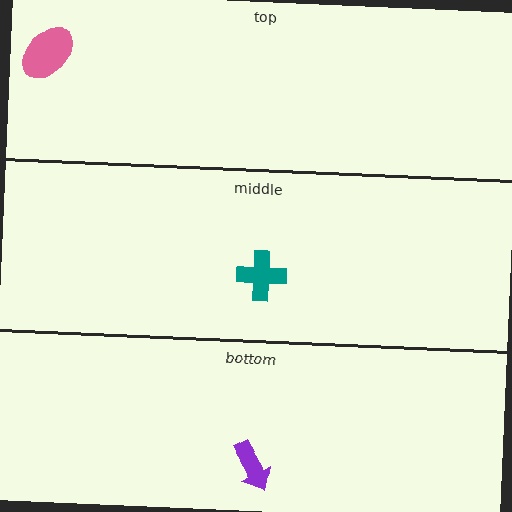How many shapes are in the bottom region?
1.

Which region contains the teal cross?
The middle region.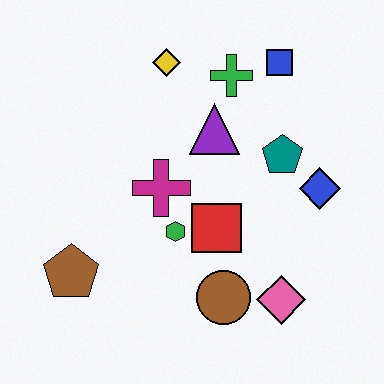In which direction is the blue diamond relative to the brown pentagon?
The blue diamond is to the right of the brown pentagon.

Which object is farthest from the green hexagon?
The blue square is farthest from the green hexagon.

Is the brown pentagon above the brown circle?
Yes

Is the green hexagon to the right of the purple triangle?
No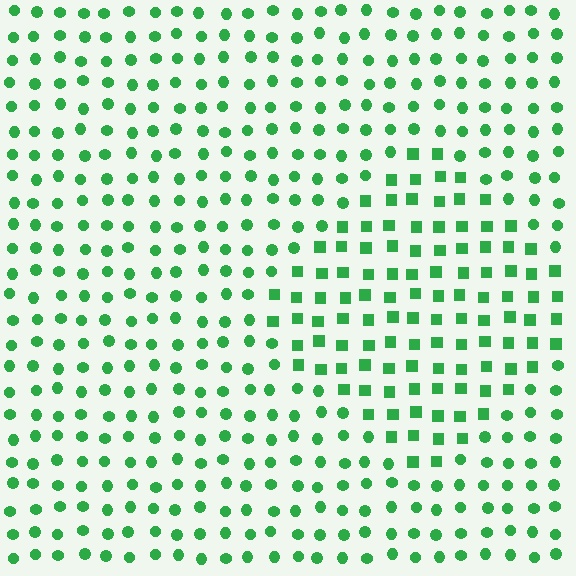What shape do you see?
I see a diamond.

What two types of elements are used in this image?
The image uses squares inside the diamond region and circles outside it.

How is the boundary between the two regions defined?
The boundary is defined by a change in element shape: squares inside vs. circles outside. All elements share the same color and spacing.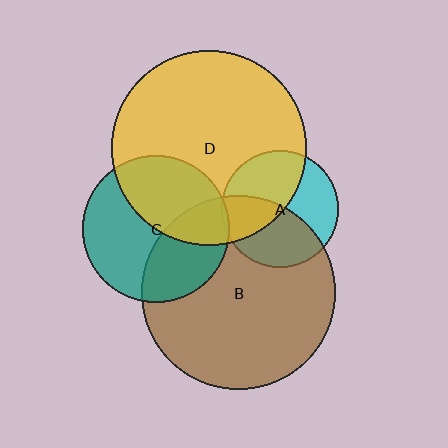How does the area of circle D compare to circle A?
Approximately 2.8 times.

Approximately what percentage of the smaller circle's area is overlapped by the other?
Approximately 5%.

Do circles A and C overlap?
Yes.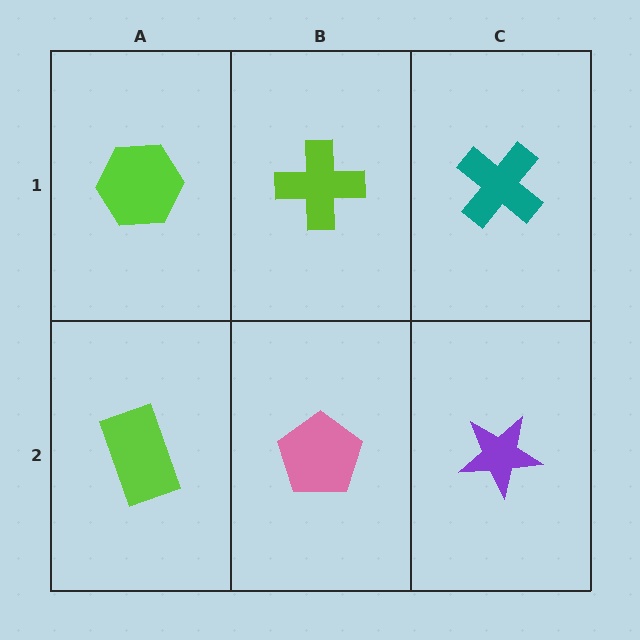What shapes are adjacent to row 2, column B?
A lime cross (row 1, column B), a lime rectangle (row 2, column A), a purple star (row 2, column C).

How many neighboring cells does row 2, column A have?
2.